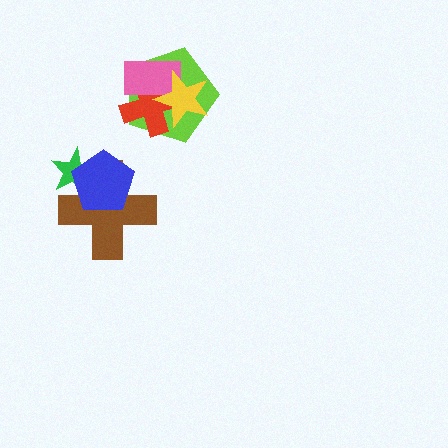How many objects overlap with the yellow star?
3 objects overlap with the yellow star.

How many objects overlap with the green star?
2 objects overlap with the green star.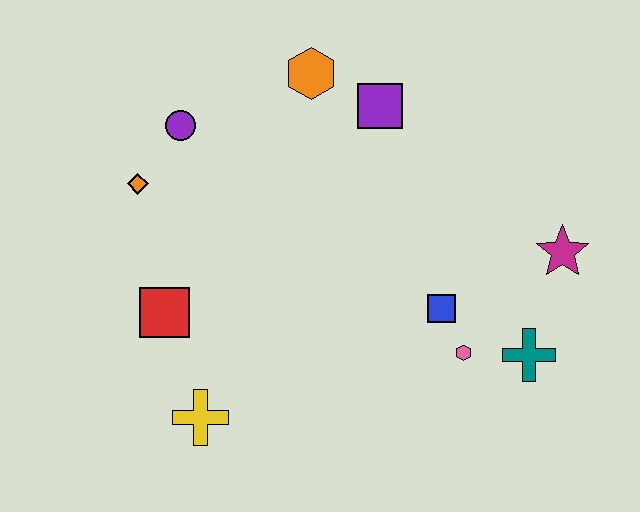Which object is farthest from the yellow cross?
The magenta star is farthest from the yellow cross.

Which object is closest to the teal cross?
The pink hexagon is closest to the teal cross.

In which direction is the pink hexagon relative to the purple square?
The pink hexagon is below the purple square.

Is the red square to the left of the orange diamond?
No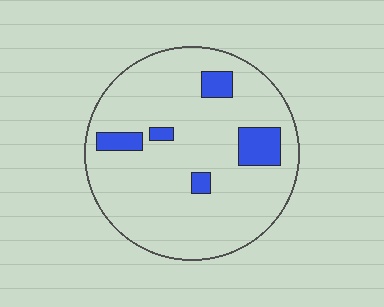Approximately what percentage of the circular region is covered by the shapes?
Approximately 10%.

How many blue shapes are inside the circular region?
5.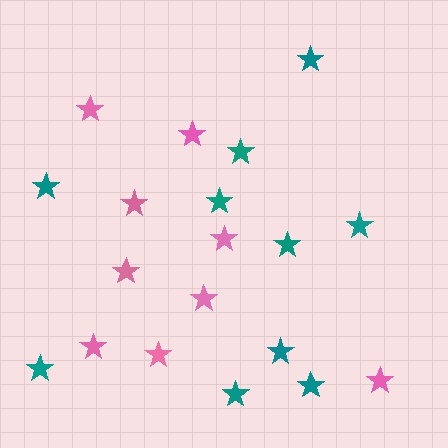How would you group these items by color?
There are 2 groups: one group of pink stars (9) and one group of teal stars (10).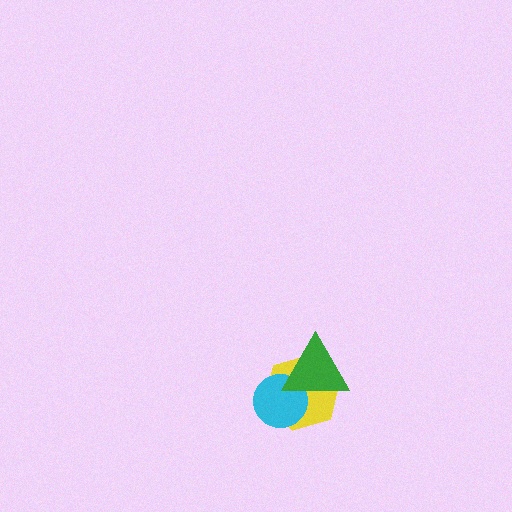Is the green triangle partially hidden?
No, no other shape covers it.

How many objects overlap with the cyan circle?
2 objects overlap with the cyan circle.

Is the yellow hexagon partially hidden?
Yes, it is partially covered by another shape.